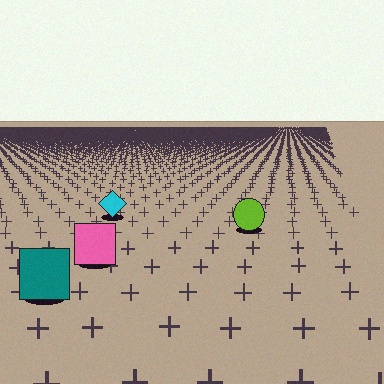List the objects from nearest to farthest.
From nearest to farthest: the teal square, the pink square, the lime circle, the cyan diamond.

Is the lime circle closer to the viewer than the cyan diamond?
Yes. The lime circle is closer — you can tell from the texture gradient: the ground texture is coarser near it.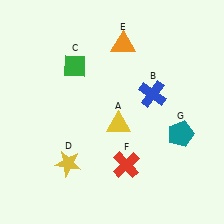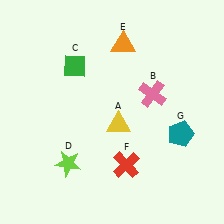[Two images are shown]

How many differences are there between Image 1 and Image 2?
There are 2 differences between the two images.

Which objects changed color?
B changed from blue to pink. D changed from yellow to lime.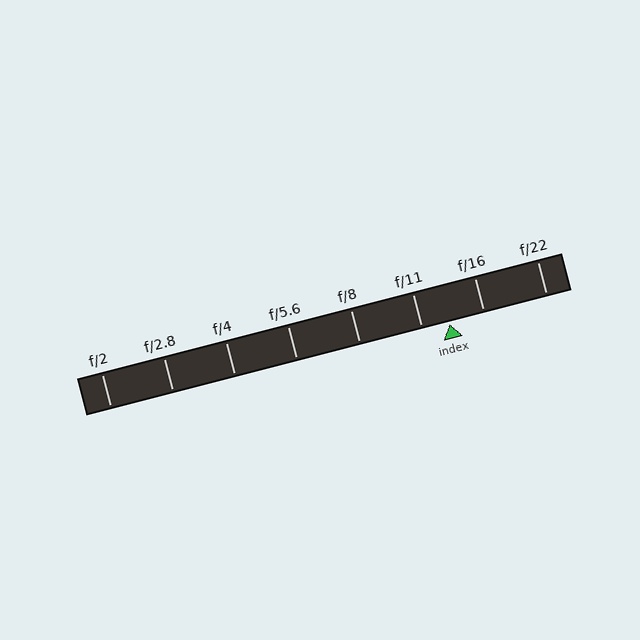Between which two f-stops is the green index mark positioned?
The index mark is between f/11 and f/16.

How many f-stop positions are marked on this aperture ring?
There are 8 f-stop positions marked.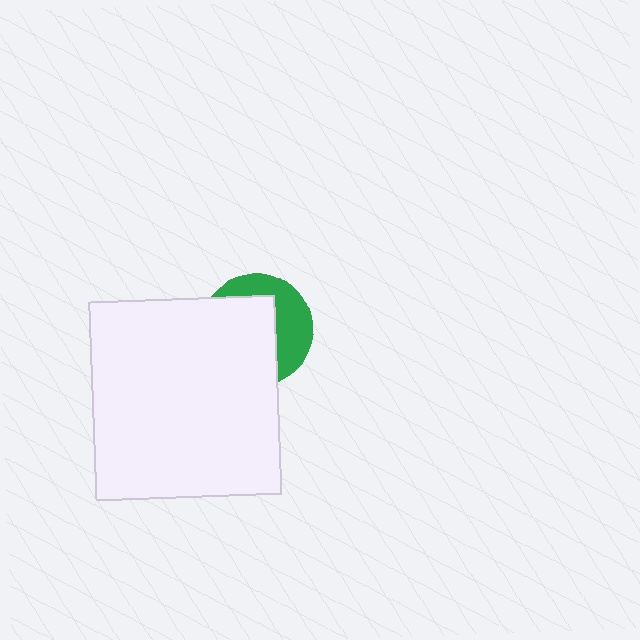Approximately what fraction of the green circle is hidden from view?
Roughly 60% of the green circle is hidden behind the white rectangle.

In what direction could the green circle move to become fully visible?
The green circle could move toward the upper-right. That would shift it out from behind the white rectangle entirely.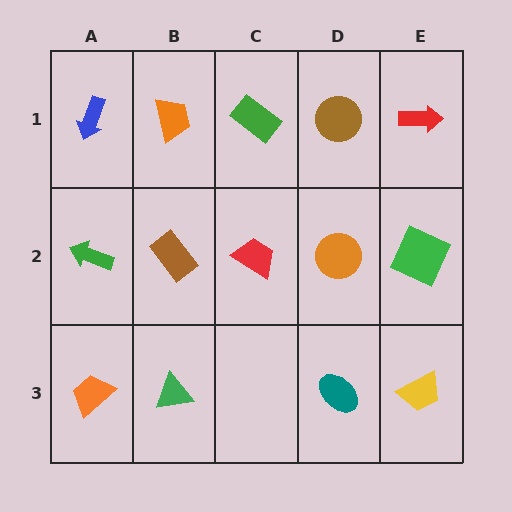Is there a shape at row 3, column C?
No, that cell is empty.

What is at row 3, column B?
A green triangle.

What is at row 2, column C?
A red trapezoid.